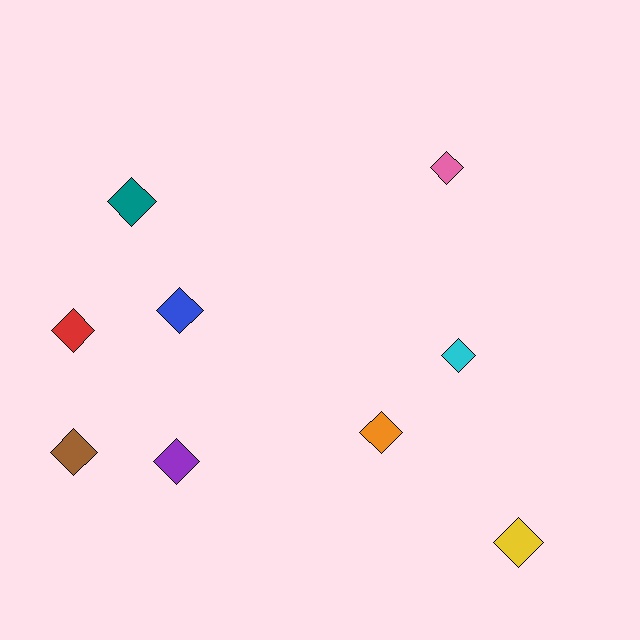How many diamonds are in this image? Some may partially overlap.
There are 9 diamonds.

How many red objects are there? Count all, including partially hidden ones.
There is 1 red object.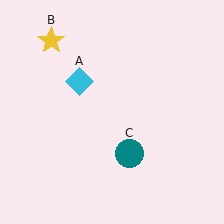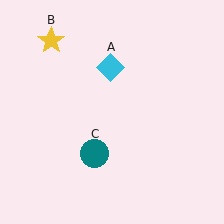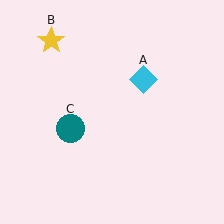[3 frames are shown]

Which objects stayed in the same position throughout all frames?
Yellow star (object B) remained stationary.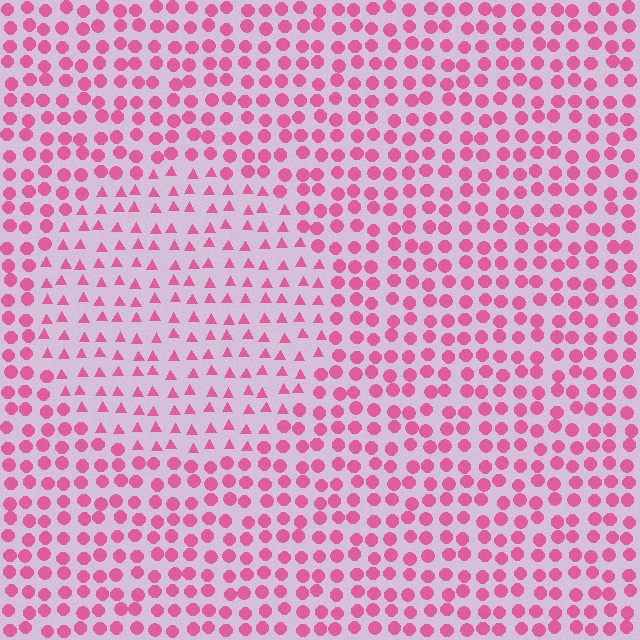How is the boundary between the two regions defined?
The boundary is defined by a change in element shape: triangles inside vs. circles outside. All elements share the same color and spacing.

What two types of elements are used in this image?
The image uses triangles inside the circle region and circles outside it.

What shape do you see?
I see a circle.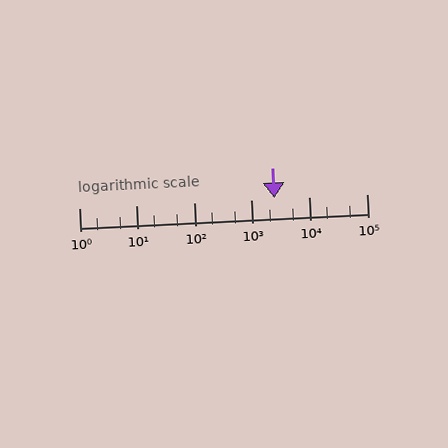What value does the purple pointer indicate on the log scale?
The pointer indicates approximately 2500.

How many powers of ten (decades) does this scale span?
The scale spans 5 decades, from 1 to 100000.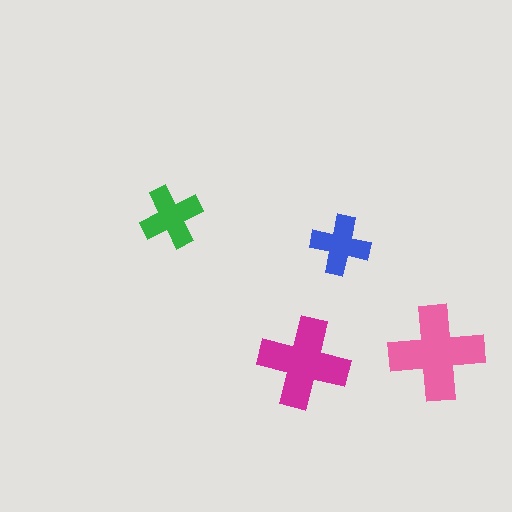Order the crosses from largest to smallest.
the pink one, the magenta one, the green one, the blue one.